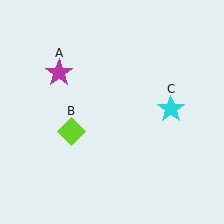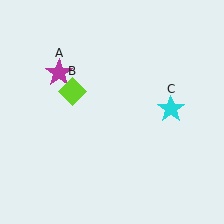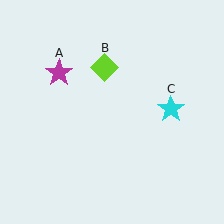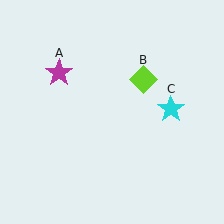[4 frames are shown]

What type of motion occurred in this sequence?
The lime diamond (object B) rotated clockwise around the center of the scene.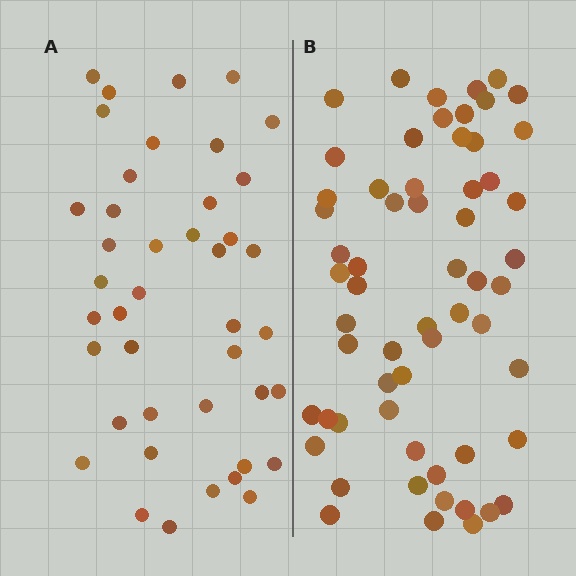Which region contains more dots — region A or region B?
Region B (the right region) has more dots.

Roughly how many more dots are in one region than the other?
Region B has approximately 20 more dots than region A.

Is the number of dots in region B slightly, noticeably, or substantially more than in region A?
Region B has noticeably more, but not dramatically so. The ratio is roughly 1.4 to 1.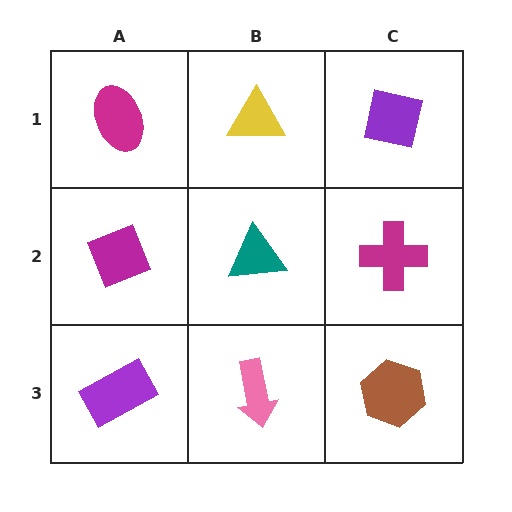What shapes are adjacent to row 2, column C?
A purple square (row 1, column C), a brown hexagon (row 3, column C), a teal triangle (row 2, column B).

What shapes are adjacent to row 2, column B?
A yellow triangle (row 1, column B), a pink arrow (row 3, column B), a magenta diamond (row 2, column A), a magenta cross (row 2, column C).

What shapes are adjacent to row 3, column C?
A magenta cross (row 2, column C), a pink arrow (row 3, column B).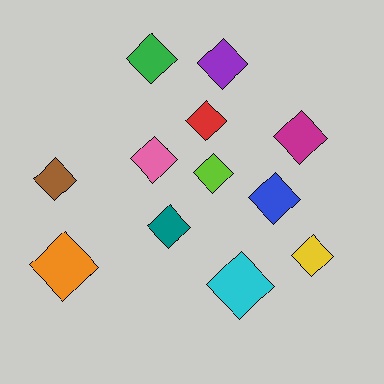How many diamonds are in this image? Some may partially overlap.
There are 12 diamonds.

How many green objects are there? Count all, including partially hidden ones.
There is 1 green object.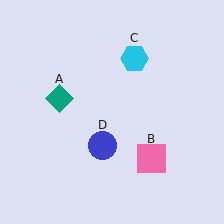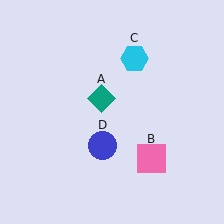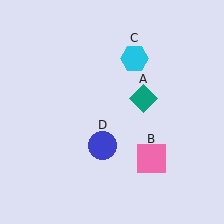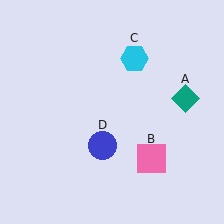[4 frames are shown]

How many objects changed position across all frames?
1 object changed position: teal diamond (object A).